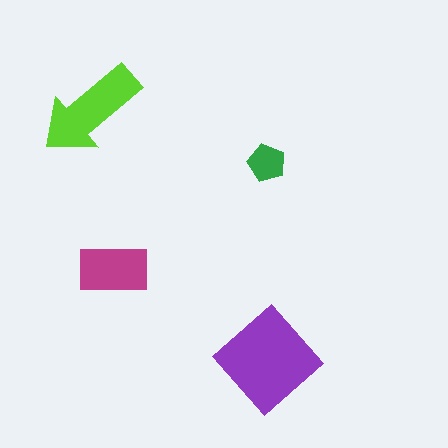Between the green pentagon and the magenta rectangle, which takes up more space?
The magenta rectangle.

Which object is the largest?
The purple diamond.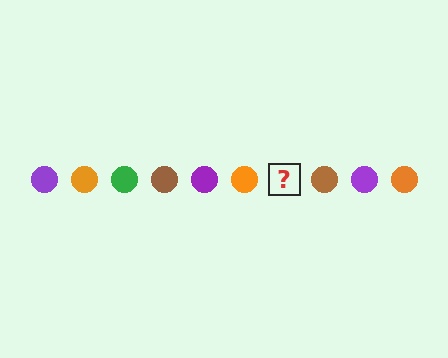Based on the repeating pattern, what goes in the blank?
The blank should be a green circle.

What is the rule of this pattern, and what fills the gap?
The rule is that the pattern cycles through purple, orange, green, brown circles. The gap should be filled with a green circle.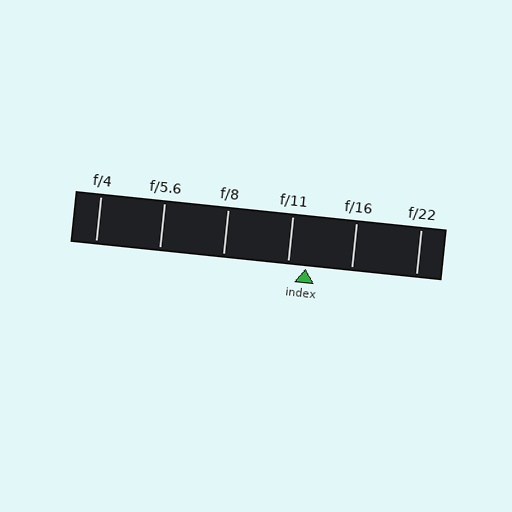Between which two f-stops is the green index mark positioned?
The index mark is between f/11 and f/16.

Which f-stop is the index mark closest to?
The index mark is closest to f/11.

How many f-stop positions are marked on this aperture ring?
There are 6 f-stop positions marked.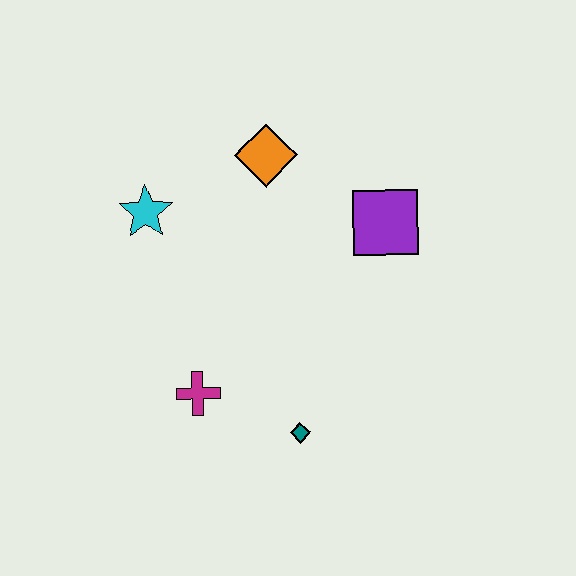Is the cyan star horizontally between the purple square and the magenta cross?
No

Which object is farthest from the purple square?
The magenta cross is farthest from the purple square.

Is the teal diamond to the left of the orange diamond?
No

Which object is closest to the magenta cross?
The teal diamond is closest to the magenta cross.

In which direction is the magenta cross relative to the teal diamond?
The magenta cross is to the left of the teal diamond.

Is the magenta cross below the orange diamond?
Yes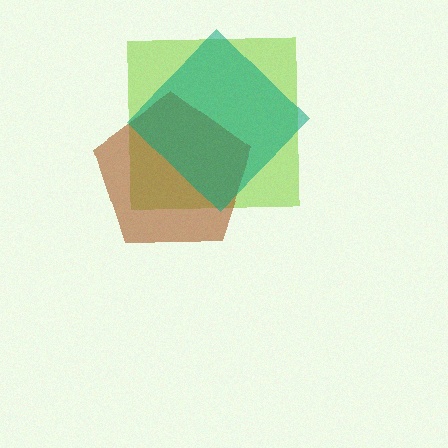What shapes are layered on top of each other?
The layered shapes are: a lime square, a brown pentagon, a teal diamond.